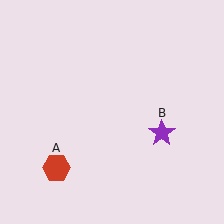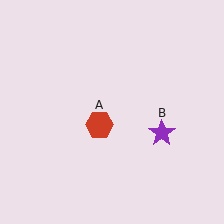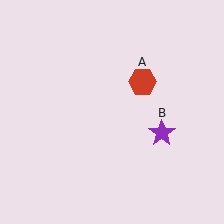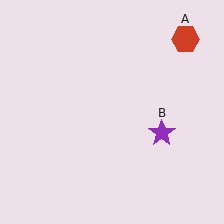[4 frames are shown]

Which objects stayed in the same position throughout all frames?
Purple star (object B) remained stationary.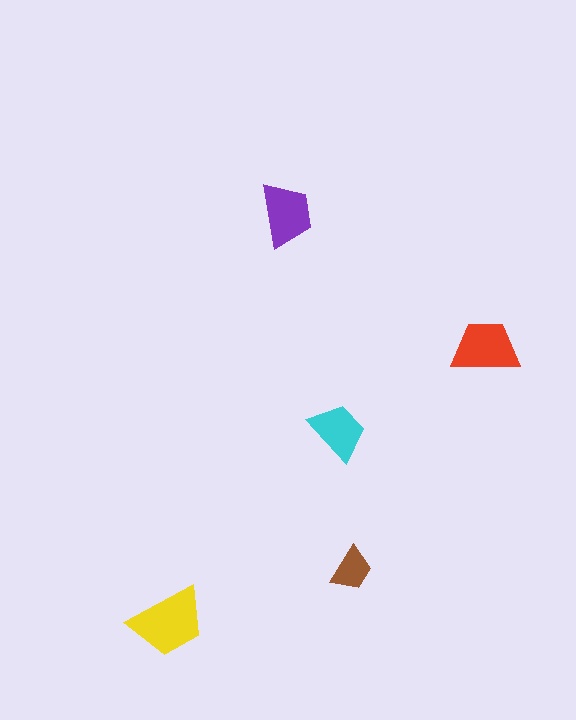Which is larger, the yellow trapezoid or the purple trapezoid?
The yellow one.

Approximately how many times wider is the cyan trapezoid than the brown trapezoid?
About 1.5 times wider.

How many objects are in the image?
There are 5 objects in the image.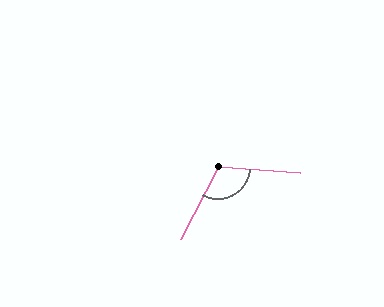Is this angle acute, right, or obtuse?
It is obtuse.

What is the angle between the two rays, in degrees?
Approximately 113 degrees.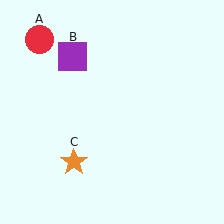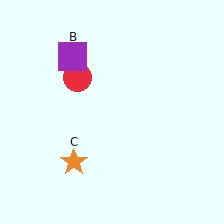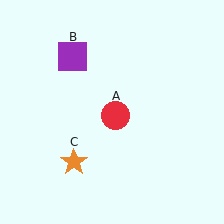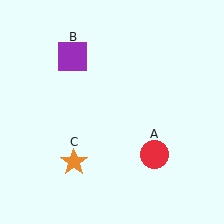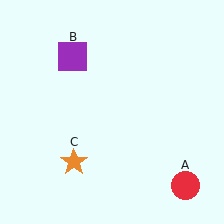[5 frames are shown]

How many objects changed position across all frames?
1 object changed position: red circle (object A).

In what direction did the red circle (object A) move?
The red circle (object A) moved down and to the right.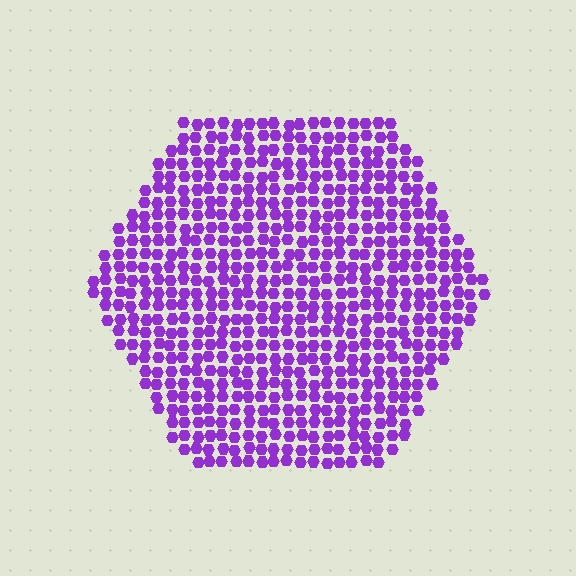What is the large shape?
The large shape is a hexagon.